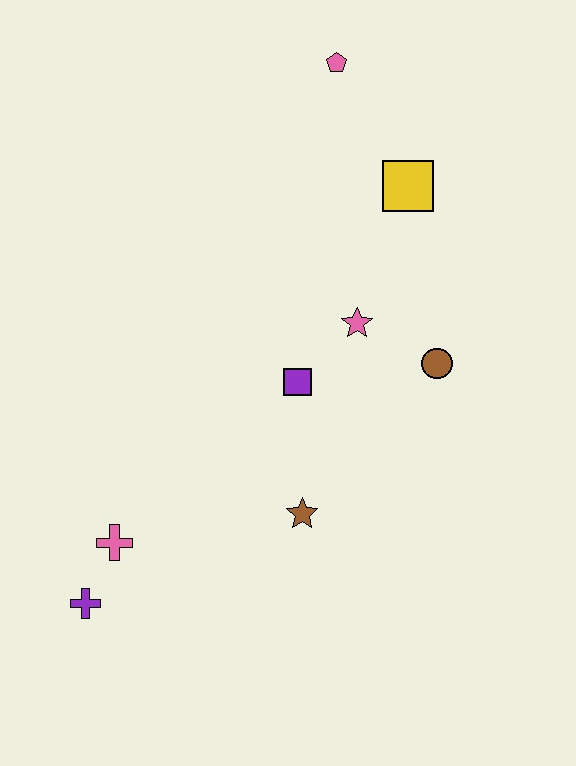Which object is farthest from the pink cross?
The pink pentagon is farthest from the pink cross.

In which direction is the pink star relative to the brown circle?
The pink star is to the left of the brown circle.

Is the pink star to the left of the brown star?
No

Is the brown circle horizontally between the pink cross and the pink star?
No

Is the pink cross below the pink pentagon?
Yes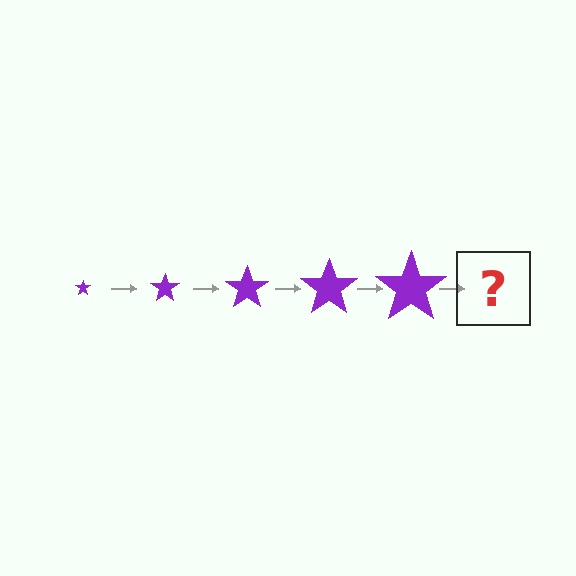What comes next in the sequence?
The next element should be a purple star, larger than the previous one.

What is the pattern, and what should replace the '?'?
The pattern is that the star gets progressively larger each step. The '?' should be a purple star, larger than the previous one.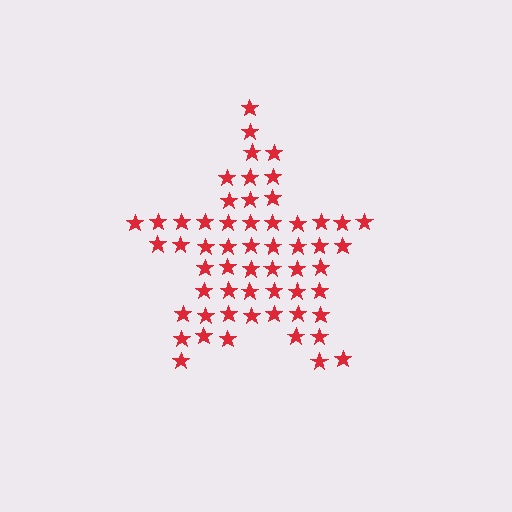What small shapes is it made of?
It is made of small stars.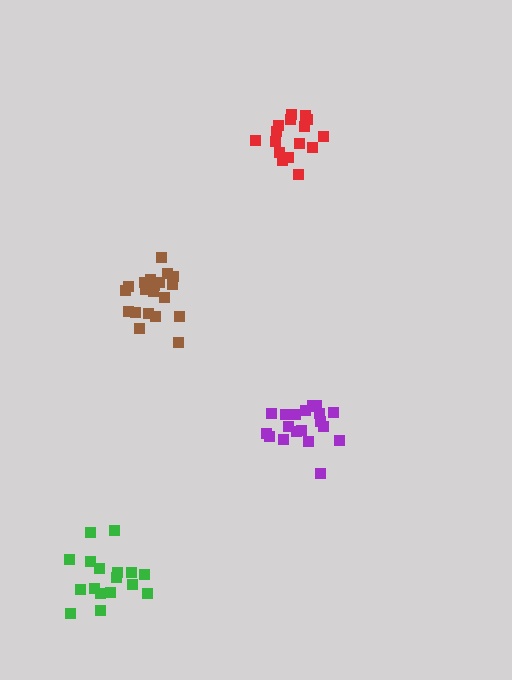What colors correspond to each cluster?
The clusters are colored: purple, brown, red, green.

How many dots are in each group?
Group 1: 20 dots, Group 2: 21 dots, Group 3: 16 dots, Group 4: 17 dots (74 total).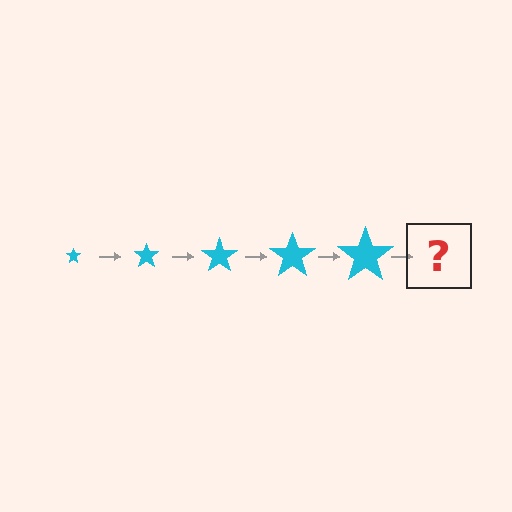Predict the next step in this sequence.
The next step is a cyan star, larger than the previous one.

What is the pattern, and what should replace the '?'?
The pattern is that the star gets progressively larger each step. The '?' should be a cyan star, larger than the previous one.